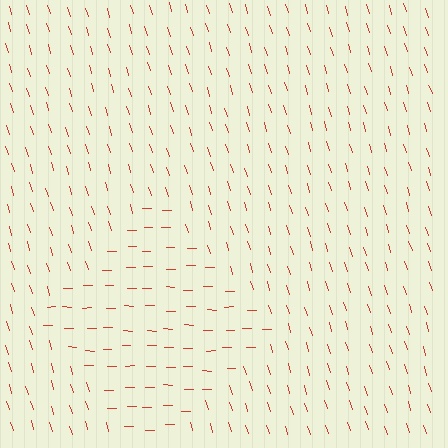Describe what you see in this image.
The image is filled with small red line segments. A diamond region in the image has lines oriented differently from the surrounding lines, creating a visible texture boundary.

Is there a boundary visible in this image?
Yes, there is a texture boundary formed by a change in line orientation.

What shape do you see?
I see a diamond.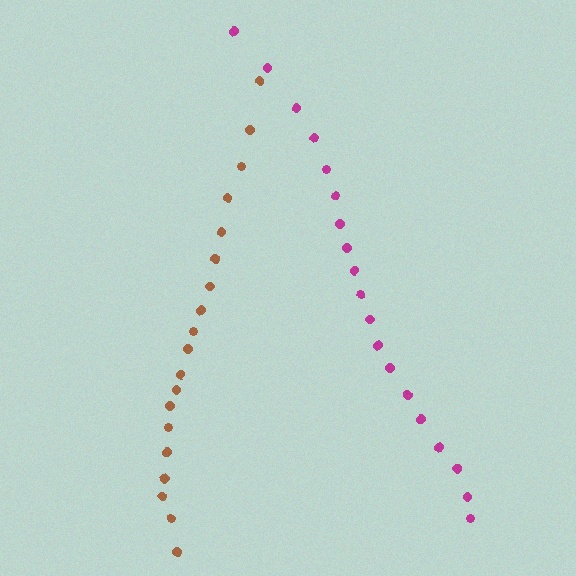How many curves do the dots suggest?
There are 2 distinct paths.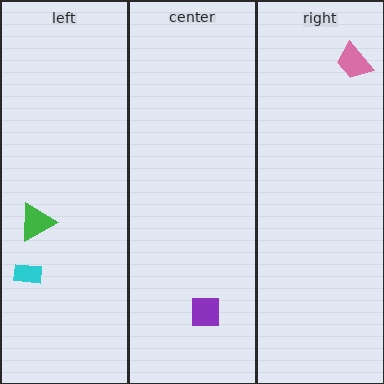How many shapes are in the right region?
1.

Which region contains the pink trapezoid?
The right region.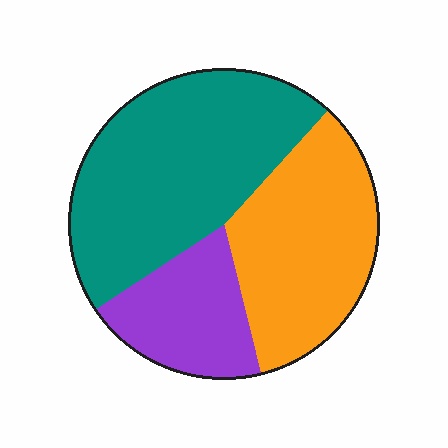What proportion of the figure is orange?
Orange covers roughly 35% of the figure.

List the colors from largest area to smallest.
From largest to smallest: teal, orange, purple.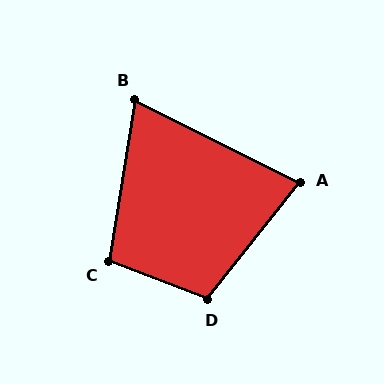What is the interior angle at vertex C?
Approximately 102 degrees (obtuse).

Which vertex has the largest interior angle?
D, at approximately 108 degrees.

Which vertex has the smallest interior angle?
B, at approximately 72 degrees.